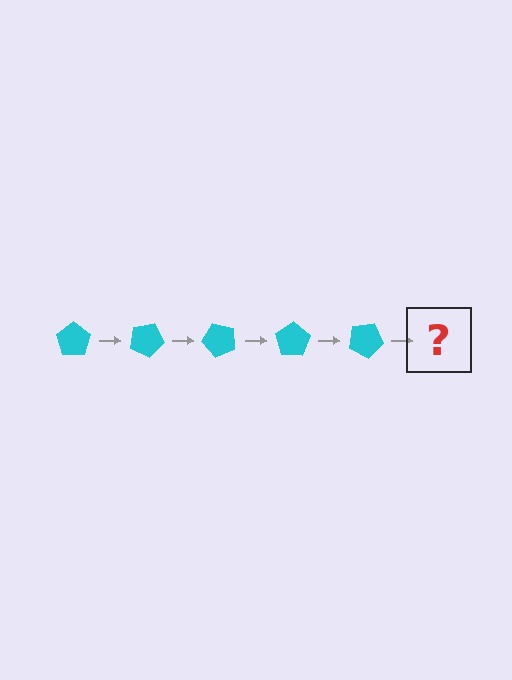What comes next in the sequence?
The next element should be a cyan pentagon rotated 125 degrees.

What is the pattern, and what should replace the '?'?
The pattern is that the pentagon rotates 25 degrees each step. The '?' should be a cyan pentagon rotated 125 degrees.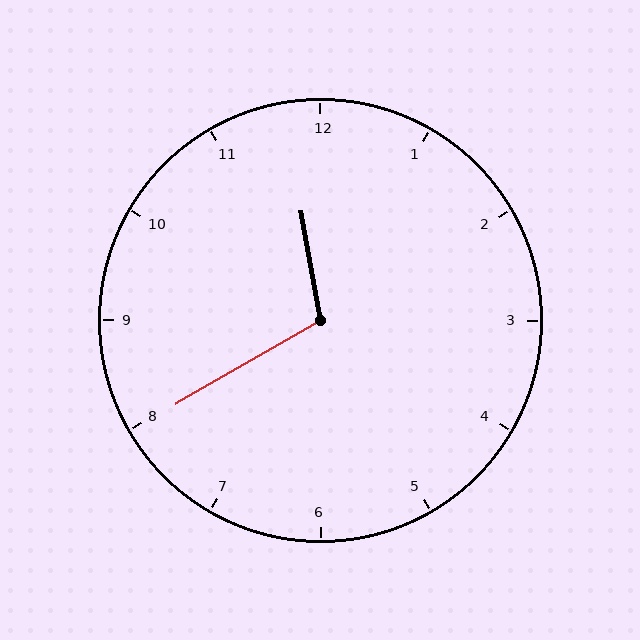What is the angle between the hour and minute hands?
Approximately 110 degrees.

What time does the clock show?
11:40.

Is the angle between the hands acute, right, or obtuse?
It is obtuse.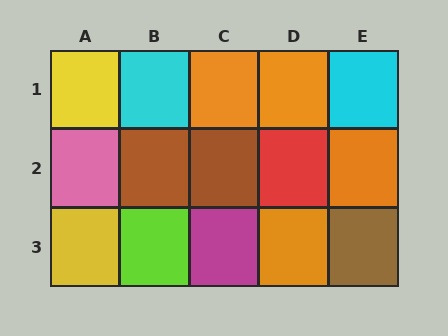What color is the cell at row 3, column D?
Orange.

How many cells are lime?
1 cell is lime.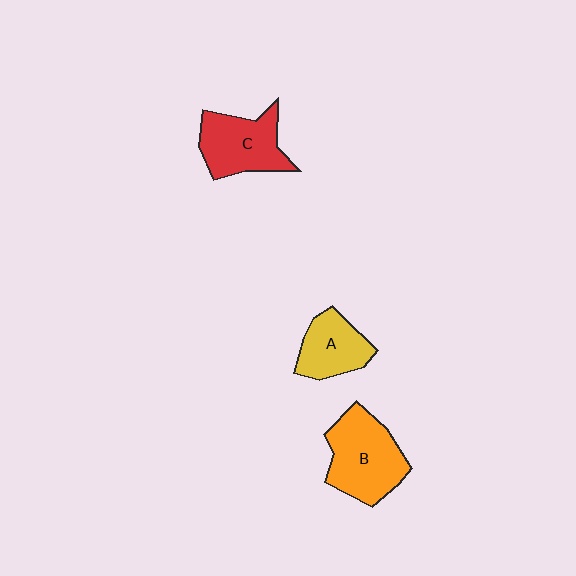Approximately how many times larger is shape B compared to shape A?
Approximately 1.5 times.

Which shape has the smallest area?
Shape A (yellow).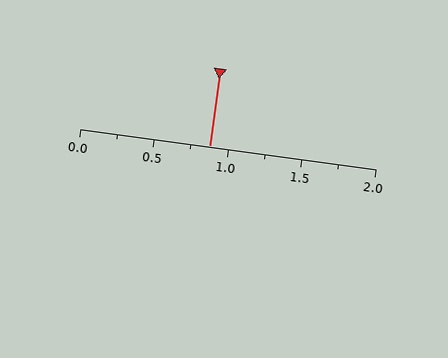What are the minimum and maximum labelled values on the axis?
The axis runs from 0.0 to 2.0.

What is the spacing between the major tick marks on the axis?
The major ticks are spaced 0.5 apart.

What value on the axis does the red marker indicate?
The marker indicates approximately 0.88.